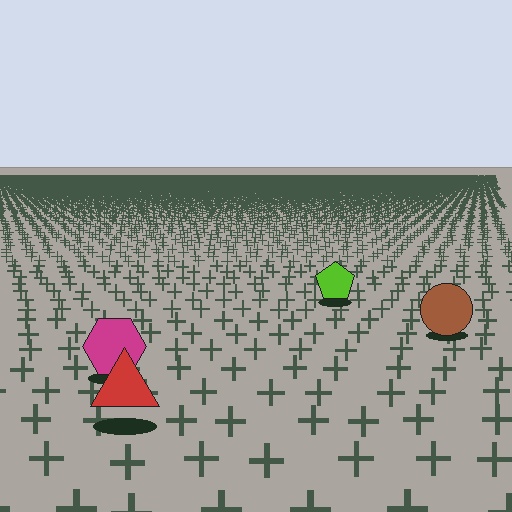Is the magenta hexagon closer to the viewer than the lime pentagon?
Yes. The magenta hexagon is closer — you can tell from the texture gradient: the ground texture is coarser near it.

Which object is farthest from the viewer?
The lime pentagon is farthest from the viewer. It appears smaller and the ground texture around it is denser.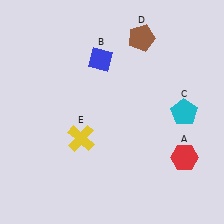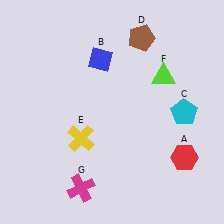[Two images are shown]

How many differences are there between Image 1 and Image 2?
There are 2 differences between the two images.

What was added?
A lime triangle (F), a magenta cross (G) were added in Image 2.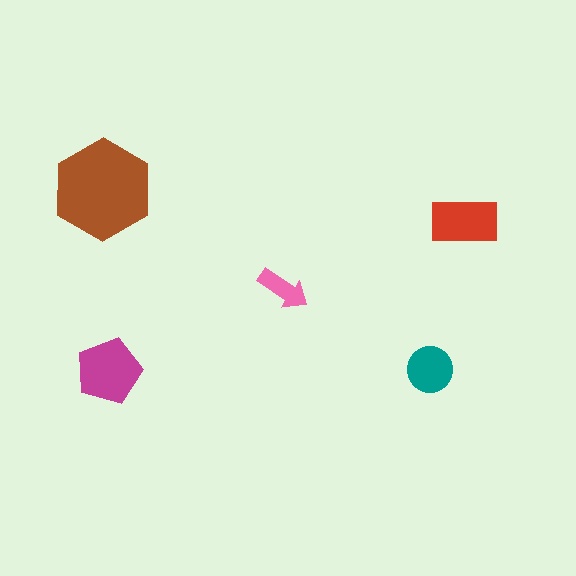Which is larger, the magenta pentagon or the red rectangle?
The magenta pentagon.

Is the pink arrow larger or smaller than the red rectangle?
Smaller.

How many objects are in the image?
There are 5 objects in the image.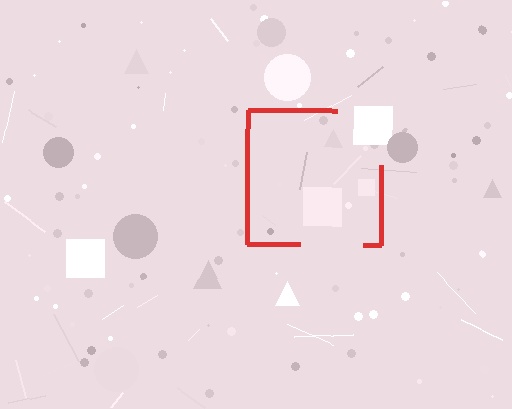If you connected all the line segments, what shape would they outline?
They would outline a square.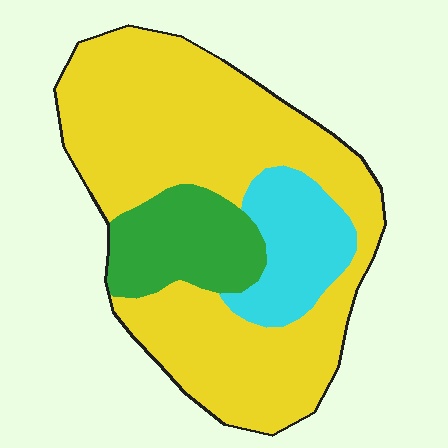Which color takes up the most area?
Yellow, at roughly 70%.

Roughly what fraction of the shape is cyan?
Cyan covers roughly 15% of the shape.